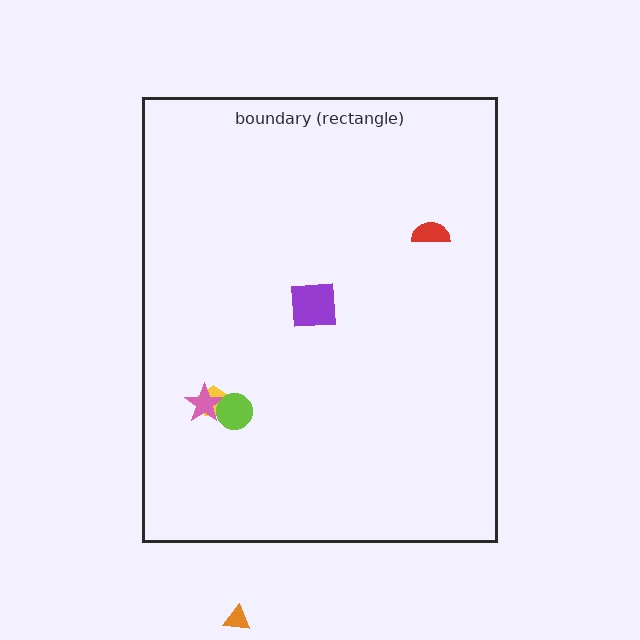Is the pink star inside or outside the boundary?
Inside.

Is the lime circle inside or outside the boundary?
Inside.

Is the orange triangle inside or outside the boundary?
Outside.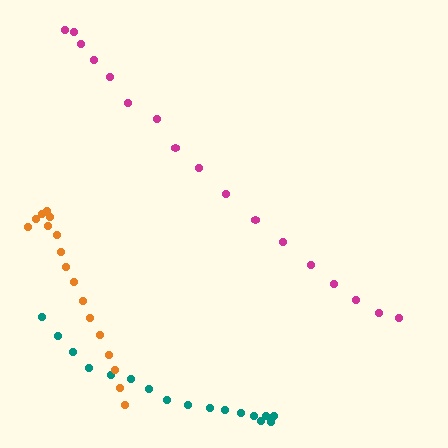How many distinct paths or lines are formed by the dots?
There are 3 distinct paths.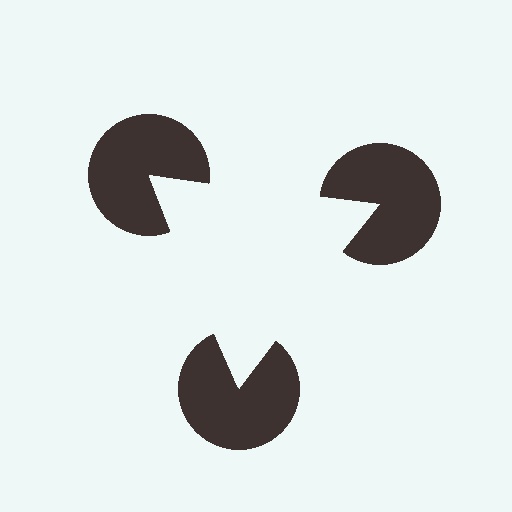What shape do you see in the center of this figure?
An illusory triangle — its edges are inferred from the aligned wedge cuts in the pac-man discs, not physically drawn.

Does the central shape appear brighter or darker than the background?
It typically appears slightly brighter than the background, even though no actual brightness change is drawn.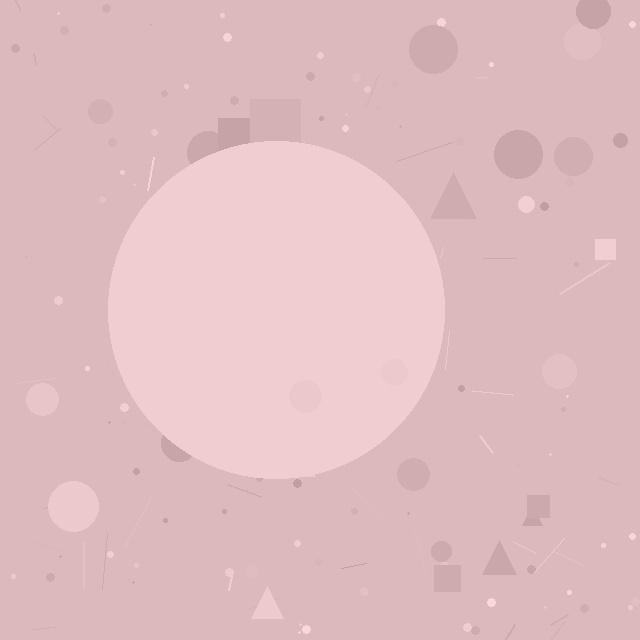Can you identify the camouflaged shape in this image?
The camouflaged shape is a circle.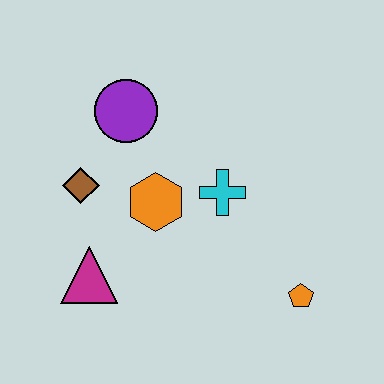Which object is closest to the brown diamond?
The orange hexagon is closest to the brown diamond.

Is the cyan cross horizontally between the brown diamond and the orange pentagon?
Yes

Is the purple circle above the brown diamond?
Yes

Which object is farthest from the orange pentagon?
The purple circle is farthest from the orange pentagon.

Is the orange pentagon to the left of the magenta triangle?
No